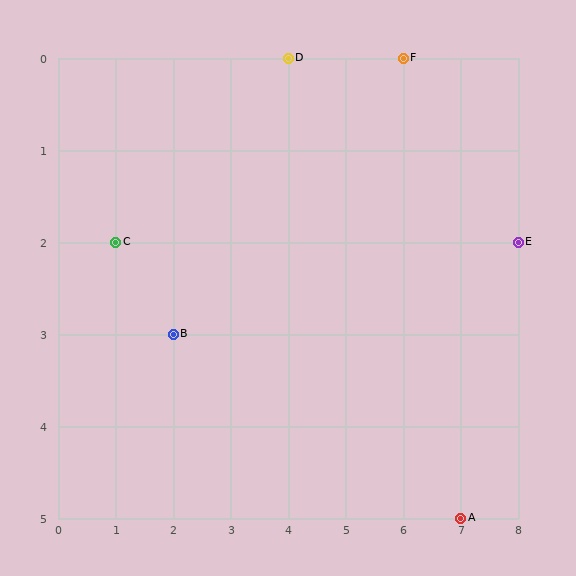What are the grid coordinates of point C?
Point C is at grid coordinates (1, 2).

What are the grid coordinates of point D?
Point D is at grid coordinates (4, 0).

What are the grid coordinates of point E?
Point E is at grid coordinates (8, 2).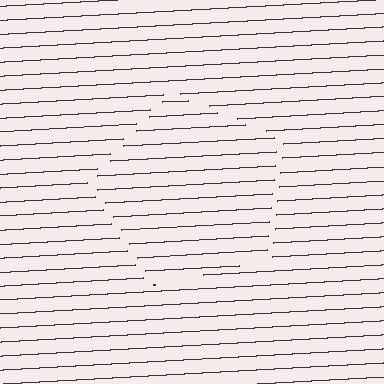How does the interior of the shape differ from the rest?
The interior of the shape contains the same grating, shifted by half a period — the contour is defined by the phase discontinuity where line-ends from the inner and outer gratings abut.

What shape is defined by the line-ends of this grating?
An illusory pentagon. The interior of the shape contains the same grating, shifted by half a period — the contour is defined by the phase discontinuity where line-ends from the inner and outer gratings abut.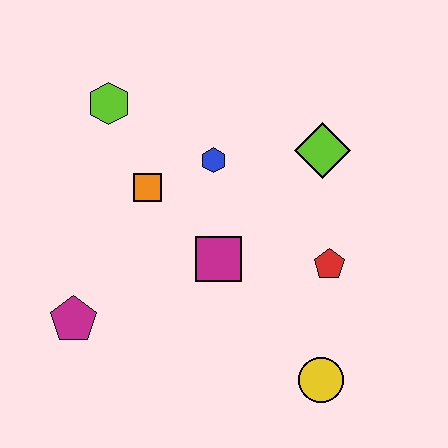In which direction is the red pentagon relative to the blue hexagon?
The red pentagon is to the right of the blue hexagon.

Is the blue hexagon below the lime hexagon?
Yes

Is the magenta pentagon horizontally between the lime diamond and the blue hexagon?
No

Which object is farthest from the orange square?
The yellow circle is farthest from the orange square.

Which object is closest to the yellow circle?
The red pentagon is closest to the yellow circle.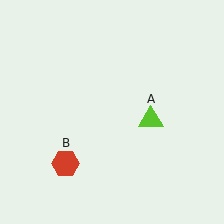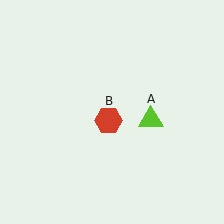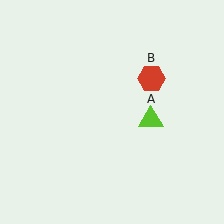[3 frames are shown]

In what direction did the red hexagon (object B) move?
The red hexagon (object B) moved up and to the right.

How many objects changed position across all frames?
1 object changed position: red hexagon (object B).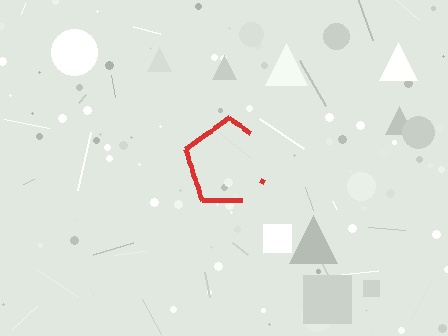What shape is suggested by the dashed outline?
The dashed outline suggests a pentagon.